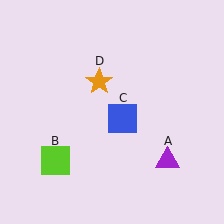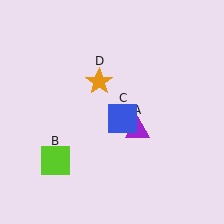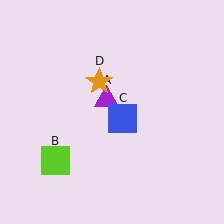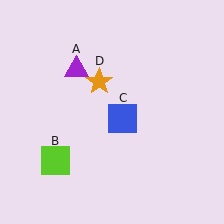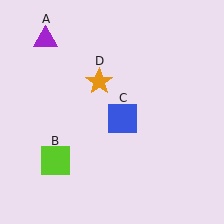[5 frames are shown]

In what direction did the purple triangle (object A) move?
The purple triangle (object A) moved up and to the left.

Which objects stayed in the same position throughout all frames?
Lime square (object B) and blue square (object C) and orange star (object D) remained stationary.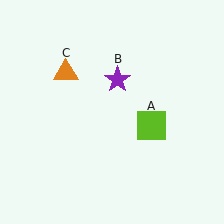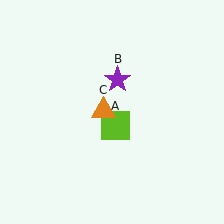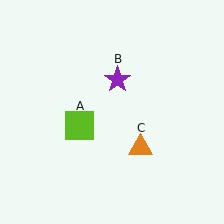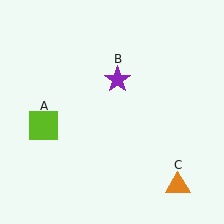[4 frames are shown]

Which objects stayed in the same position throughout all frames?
Purple star (object B) remained stationary.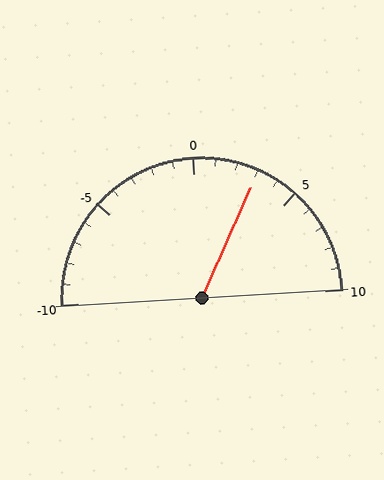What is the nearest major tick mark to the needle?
The nearest major tick mark is 5.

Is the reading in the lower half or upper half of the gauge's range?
The reading is in the upper half of the range (-10 to 10).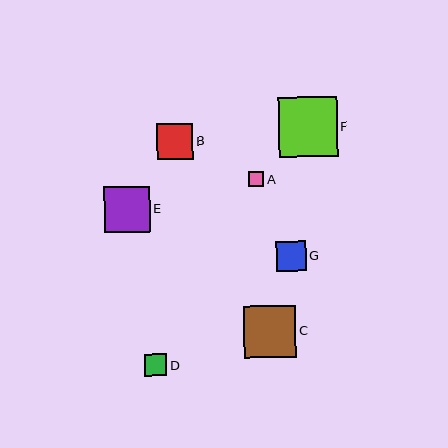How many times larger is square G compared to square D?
Square G is approximately 1.3 times the size of square D.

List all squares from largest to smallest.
From largest to smallest: F, C, E, B, G, D, A.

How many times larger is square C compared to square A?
Square C is approximately 3.5 times the size of square A.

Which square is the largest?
Square F is the largest with a size of approximately 59 pixels.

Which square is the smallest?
Square A is the smallest with a size of approximately 15 pixels.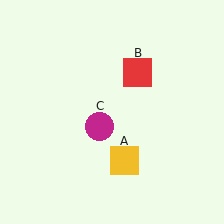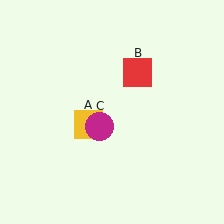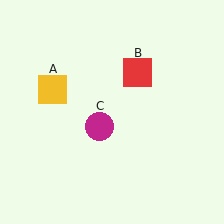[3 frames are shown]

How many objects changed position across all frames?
1 object changed position: yellow square (object A).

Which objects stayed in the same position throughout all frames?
Red square (object B) and magenta circle (object C) remained stationary.